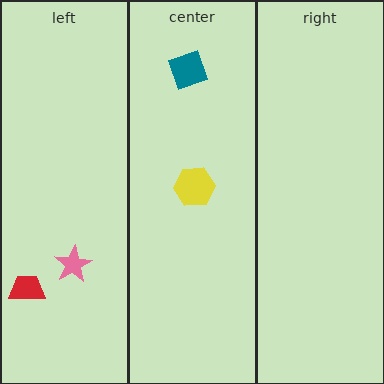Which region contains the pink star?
The left region.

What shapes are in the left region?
The pink star, the red trapezoid.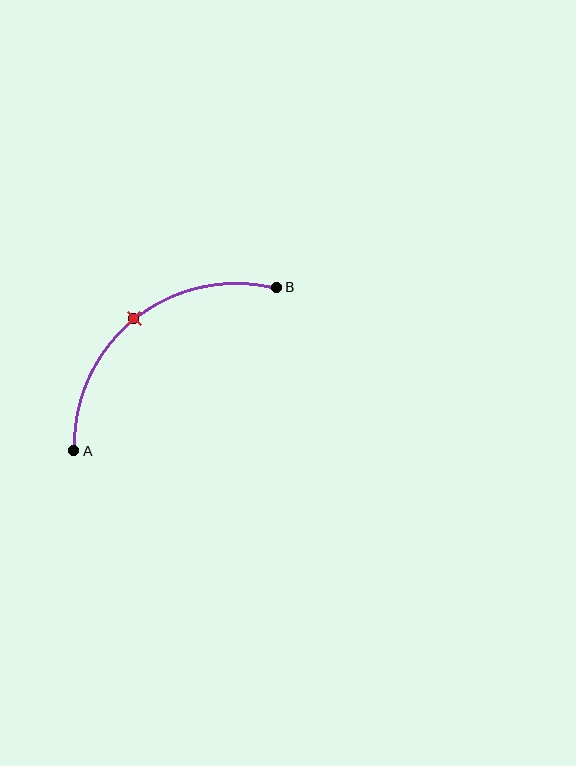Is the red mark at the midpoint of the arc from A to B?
Yes. The red mark lies on the arc at equal arc-length from both A and B — it is the arc midpoint.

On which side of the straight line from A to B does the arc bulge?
The arc bulges above and to the left of the straight line connecting A and B.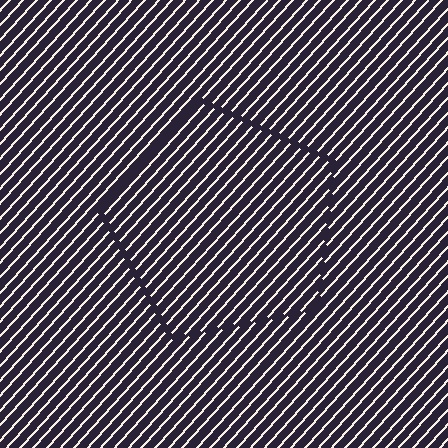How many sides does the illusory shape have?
5 sides — the line-ends trace a pentagon.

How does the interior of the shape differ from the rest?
The interior of the shape contains the same grating, shifted by half a period — the contour is defined by the phase discontinuity where line-ends from the inner and outer gratings abut.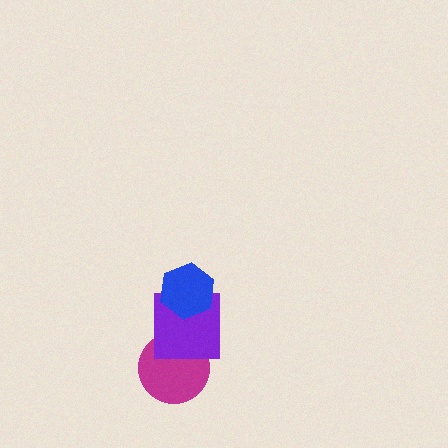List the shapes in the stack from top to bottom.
From top to bottom: the blue hexagon, the purple square, the magenta circle.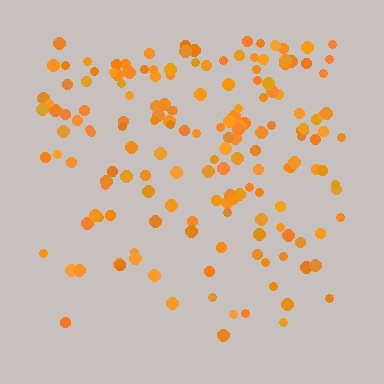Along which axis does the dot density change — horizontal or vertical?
Vertical.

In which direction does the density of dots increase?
From bottom to top, with the top side densest.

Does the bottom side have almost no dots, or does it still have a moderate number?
Still a moderate number, just noticeably fewer than the top.